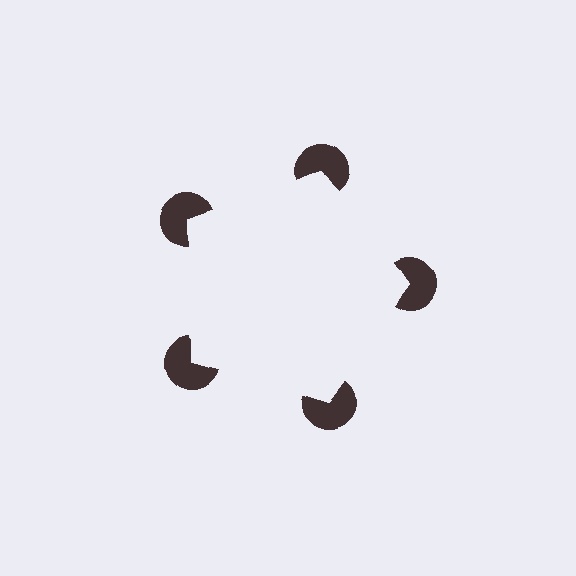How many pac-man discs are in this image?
There are 5 — one at each vertex of the illusory pentagon.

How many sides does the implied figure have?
5 sides.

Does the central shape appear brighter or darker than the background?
It typically appears slightly brighter than the background, even though no actual brightness change is drawn.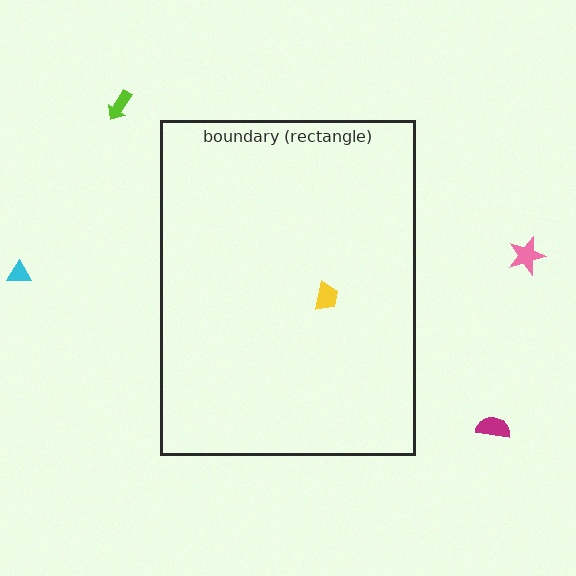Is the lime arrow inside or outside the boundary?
Outside.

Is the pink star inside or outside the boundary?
Outside.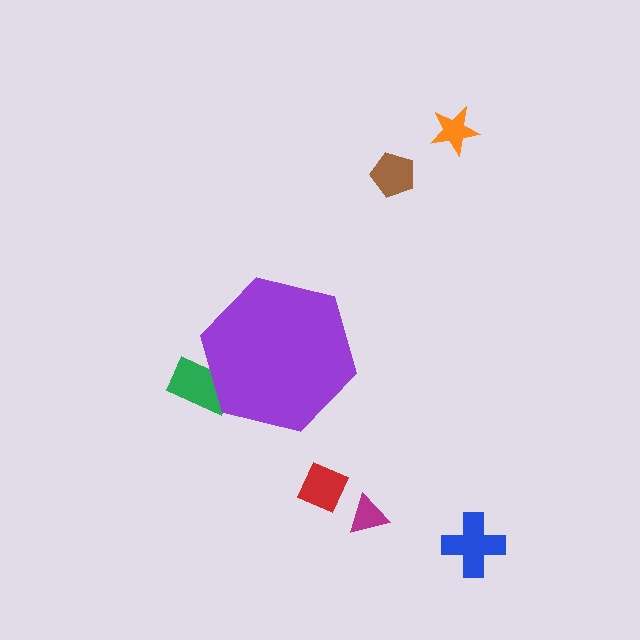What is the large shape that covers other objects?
A purple hexagon.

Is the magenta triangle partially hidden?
No, the magenta triangle is fully visible.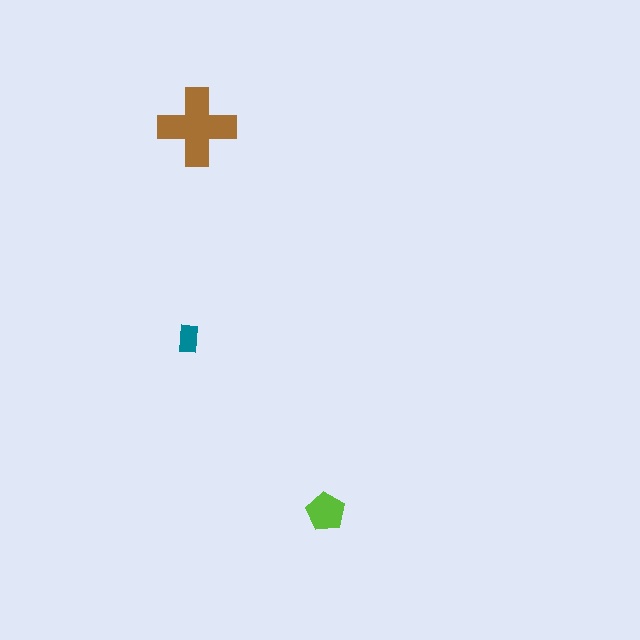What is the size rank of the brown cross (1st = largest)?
1st.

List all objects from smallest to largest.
The teal rectangle, the lime pentagon, the brown cross.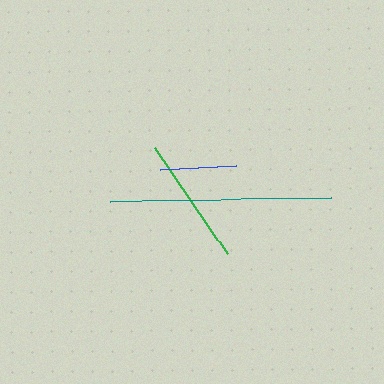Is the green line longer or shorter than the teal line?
The teal line is longer than the green line.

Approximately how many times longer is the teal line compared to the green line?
The teal line is approximately 1.7 times the length of the green line.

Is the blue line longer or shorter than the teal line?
The teal line is longer than the blue line.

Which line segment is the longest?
The teal line is the longest at approximately 221 pixels.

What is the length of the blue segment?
The blue segment is approximately 76 pixels long.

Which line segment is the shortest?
The blue line is the shortest at approximately 76 pixels.